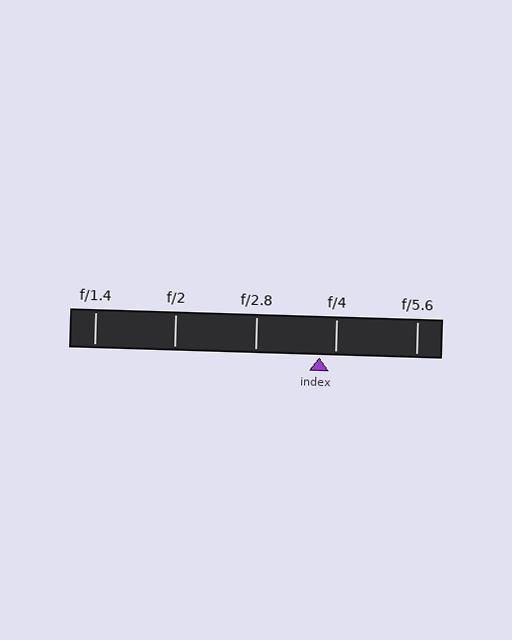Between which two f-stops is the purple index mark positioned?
The index mark is between f/2.8 and f/4.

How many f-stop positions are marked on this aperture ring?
There are 5 f-stop positions marked.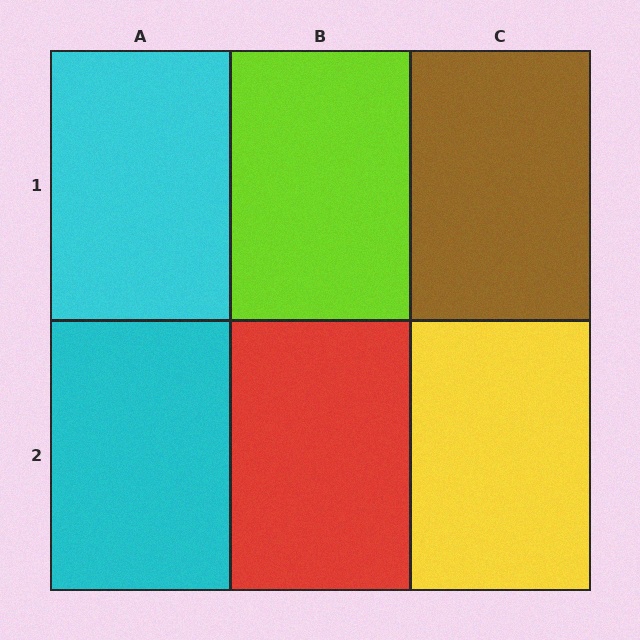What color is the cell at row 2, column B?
Red.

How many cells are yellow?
1 cell is yellow.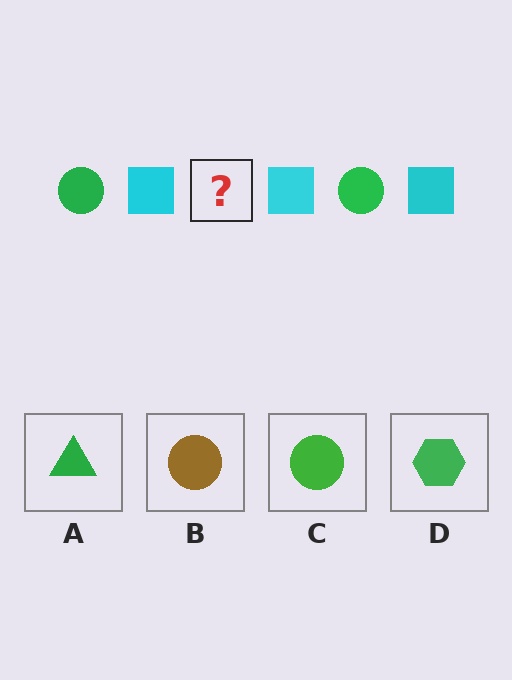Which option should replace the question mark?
Option C.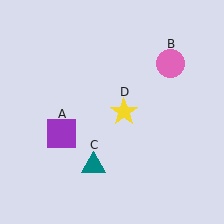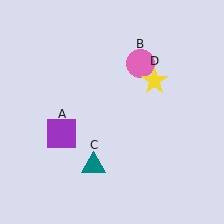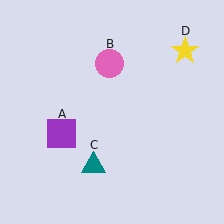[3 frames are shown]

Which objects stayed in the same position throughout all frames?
Purple square (object A) and teal triangle (object C) remained stationary.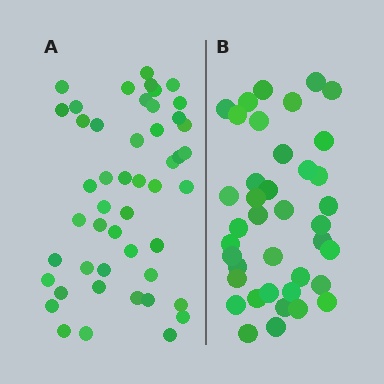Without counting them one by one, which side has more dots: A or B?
Region A (the left region) has more dots.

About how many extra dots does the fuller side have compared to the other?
Region A has roughly 8 or so more dots than region B.